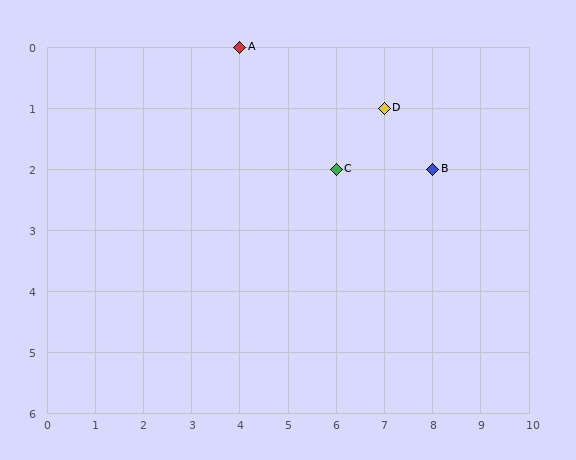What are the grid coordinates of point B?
Point B is at grid coordinates (8, 2).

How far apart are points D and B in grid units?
Points D and B are 1 column and 1 row apart (about 1.4 grid units diagonally).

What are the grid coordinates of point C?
Point C is at grid coordinates (6, 2).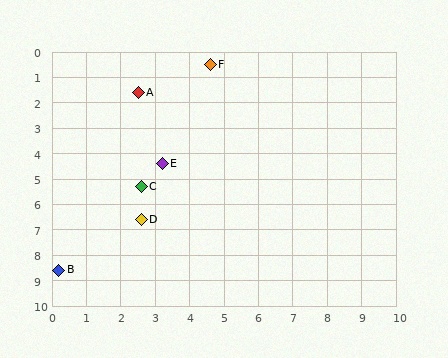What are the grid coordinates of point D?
Point D is at approximately (2.6, 6.6).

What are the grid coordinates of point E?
Point E is at approximately (3.2, 4.4).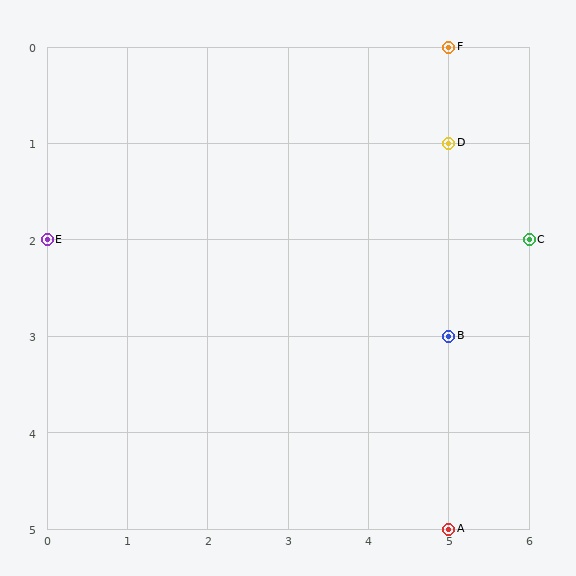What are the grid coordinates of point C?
Point C is at grid coordinates (6, 2).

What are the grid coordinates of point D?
Point D is at grid coordinates (5, 1).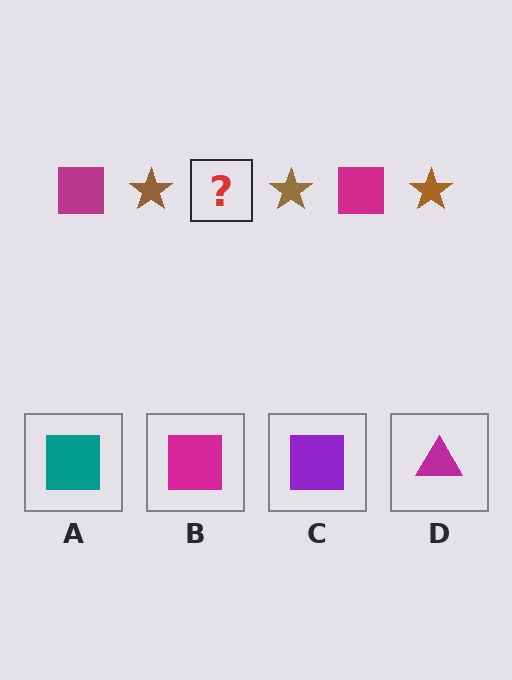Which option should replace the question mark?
Option B.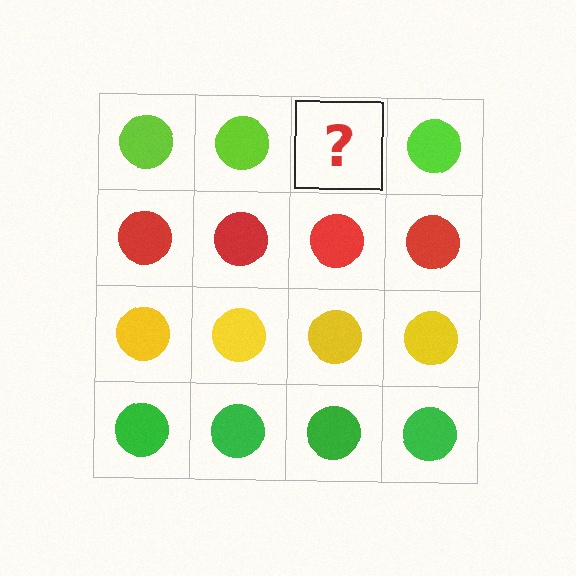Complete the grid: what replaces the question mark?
The question mark should be replaced with a lime circle.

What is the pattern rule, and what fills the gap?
The rule is that each row has a consistent color. The gap should be filled with a lime circle.